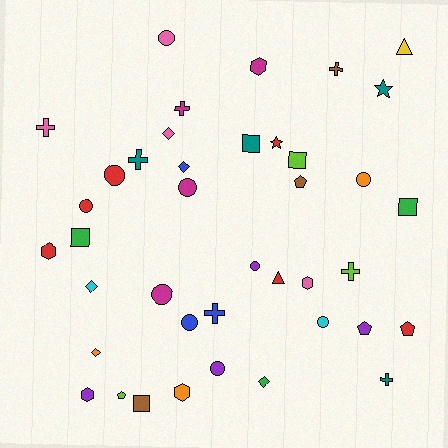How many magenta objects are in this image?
There are 4 magenta objects.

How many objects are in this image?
There are 40 objects.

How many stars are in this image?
There are 2 stars.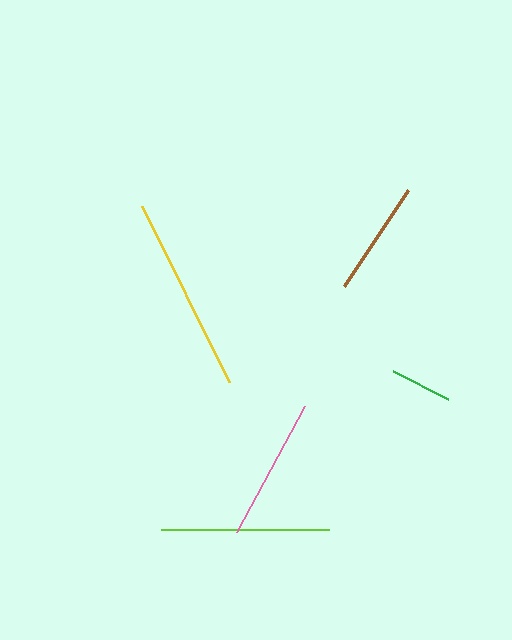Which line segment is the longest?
The yellow line is the longest at approximately 197 pixels.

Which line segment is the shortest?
The green line is the shortest at approximately 62 pixels.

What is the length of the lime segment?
The lime segment is approximately 168 pixels long.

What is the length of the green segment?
The green segment is approximately 62 pixels long.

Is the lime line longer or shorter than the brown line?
The lime line is longer than the brown line.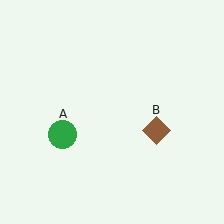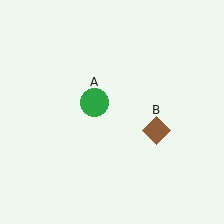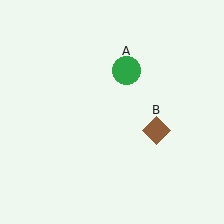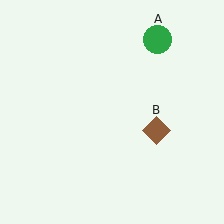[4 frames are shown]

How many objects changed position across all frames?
1 object changed position: green circle (object A).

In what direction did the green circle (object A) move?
The green circle (object A) moved up and to the right.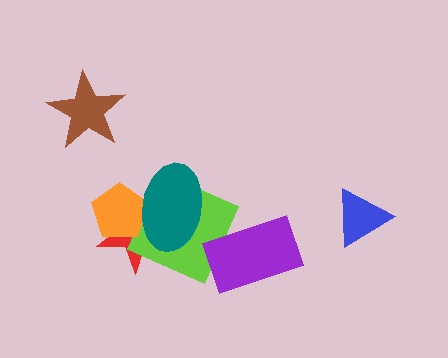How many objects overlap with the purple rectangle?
1 object overlaps with the purple rectangle.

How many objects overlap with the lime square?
3 objects overlap with the lime square.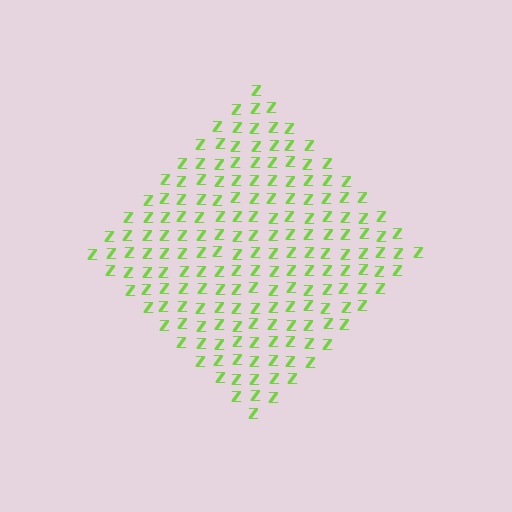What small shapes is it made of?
It is made of small letter Z's.